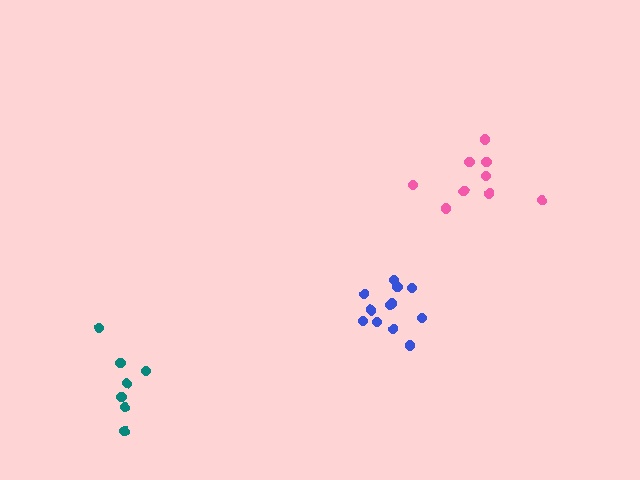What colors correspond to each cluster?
The clusters are colored: pink, teal, blue.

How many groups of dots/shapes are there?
There are 3 groups.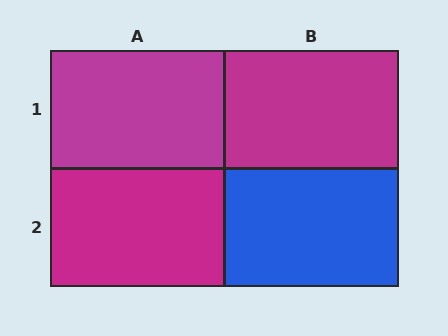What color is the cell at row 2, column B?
Blue.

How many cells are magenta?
3 cells are magenta.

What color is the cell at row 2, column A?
Magenta.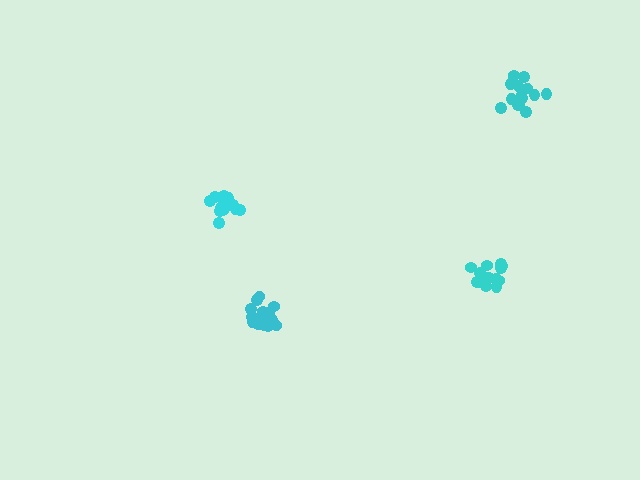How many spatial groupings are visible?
There are 4 spatial groupings.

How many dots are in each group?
Group 1: 13 dots, Group 2: 14 dots, Group 3: 16 dots, Group 4: 15 dots (58 total).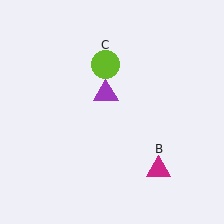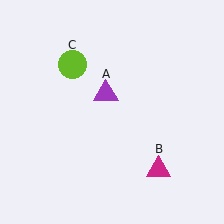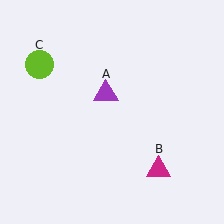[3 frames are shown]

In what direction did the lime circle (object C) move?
The lime circle (object C) moved left.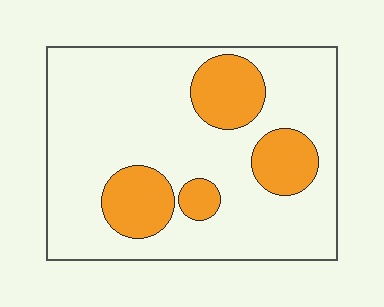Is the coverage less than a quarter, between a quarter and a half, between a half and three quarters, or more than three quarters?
Less than a quarter.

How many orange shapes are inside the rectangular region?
4.